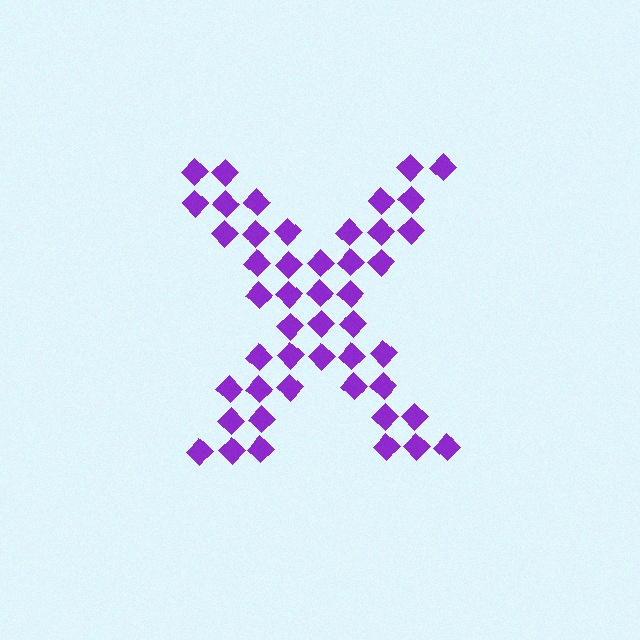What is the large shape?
The large shape is the letter X.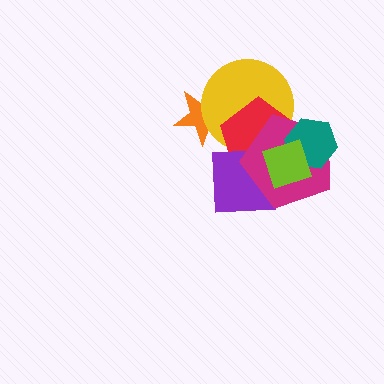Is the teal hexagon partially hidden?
Yes, it is partially covered by another shape.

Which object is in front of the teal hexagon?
The lime diamond is in front of the teal hexagon.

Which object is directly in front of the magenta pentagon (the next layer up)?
The teal hexagon is directly in front of the magenta pentagon.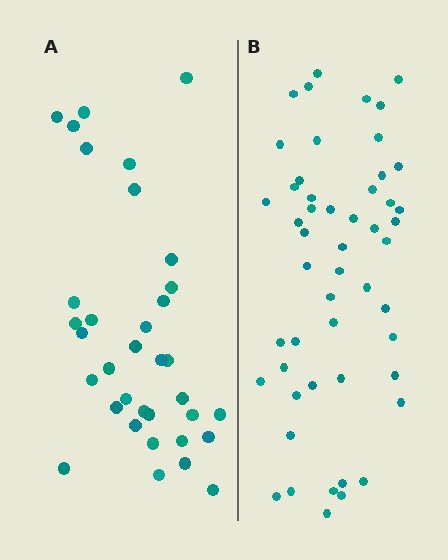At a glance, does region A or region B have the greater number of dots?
Region B (the right region) has more dots.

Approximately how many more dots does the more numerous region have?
Region B has approximately 15 more dots than region A.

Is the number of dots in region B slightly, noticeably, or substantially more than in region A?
Region B has substantially more. The ratio is roughly 1.5 to 1.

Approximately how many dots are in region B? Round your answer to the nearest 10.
About 50 dots. (The exact count is 51, which rounds to 50.)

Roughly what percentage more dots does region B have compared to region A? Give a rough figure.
About 45% more.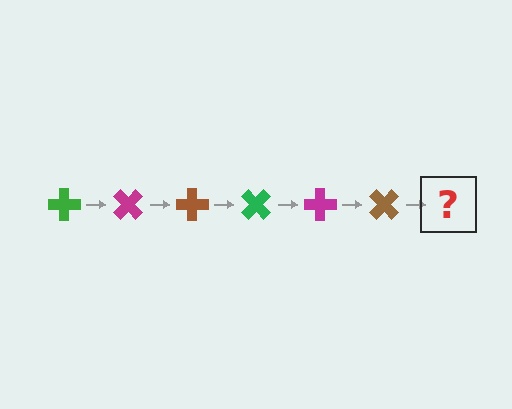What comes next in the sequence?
The next element should be a green cross, rotated 270 degrees from the start.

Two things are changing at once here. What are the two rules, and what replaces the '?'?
The two rules are that it rotates 45 degrees each step and the color cycles through green, magenta, and brown. The '?' should be a green cross, rotated 270 degrees from the start.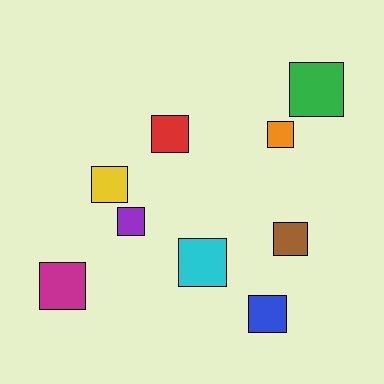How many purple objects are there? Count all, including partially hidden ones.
There is 1 purple object.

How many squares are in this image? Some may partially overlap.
There are 9 squares.